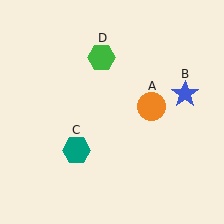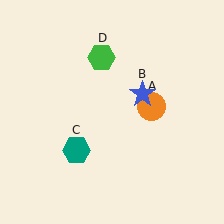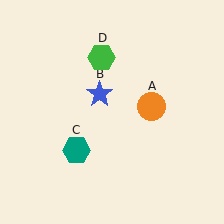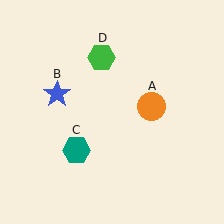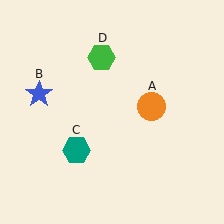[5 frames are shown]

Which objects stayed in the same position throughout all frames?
Orange circle (object A) and teal hexagon (object C) and green hexagon (object D) remained stationary.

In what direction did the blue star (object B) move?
The blue star (object B) moved left.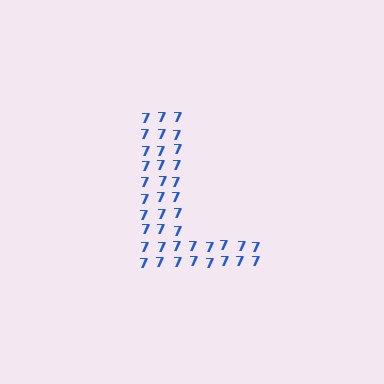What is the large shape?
The large shape is the letter L.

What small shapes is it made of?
It is made of small digit 7's.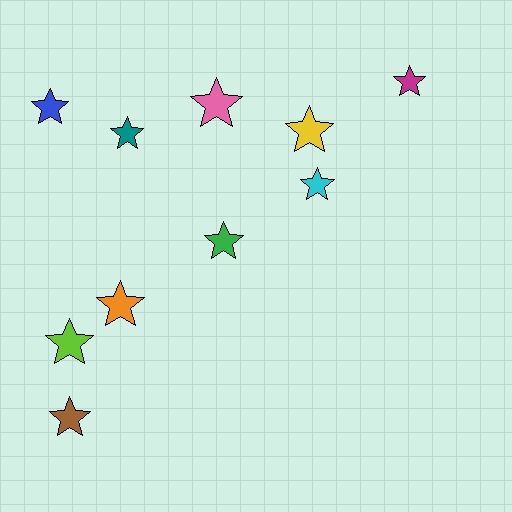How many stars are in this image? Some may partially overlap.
There are 10 stars.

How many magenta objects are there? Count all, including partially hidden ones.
There is 1 magenta object.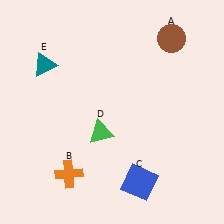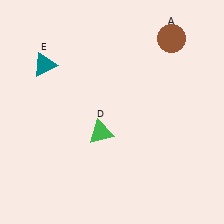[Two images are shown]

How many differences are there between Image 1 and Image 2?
There are 2 differences between the two images.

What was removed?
The blue square (C), the orange cross (B) were removed in Image 2.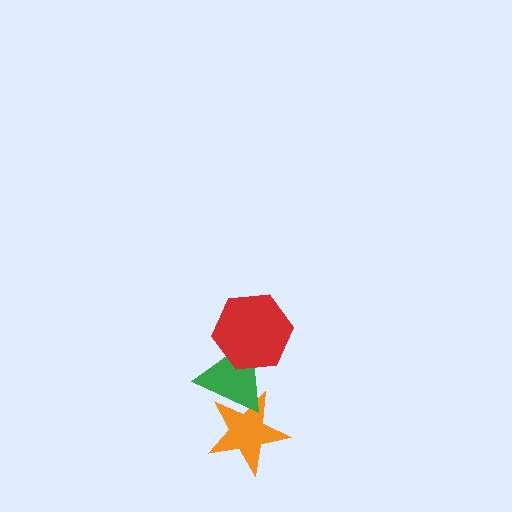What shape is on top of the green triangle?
The red hexagon is on top of the green triangle.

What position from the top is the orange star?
The orange star is 3rd from the top.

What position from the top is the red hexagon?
The red hexagon is 1st from the top.